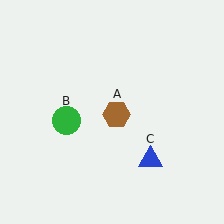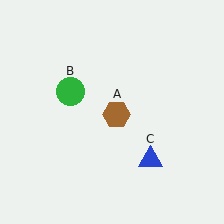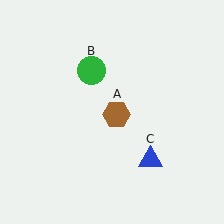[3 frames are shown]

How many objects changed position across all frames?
1 object changed position: green circle (object B).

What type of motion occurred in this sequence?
The green circle (object B) rotated clockwise around the center of the scene.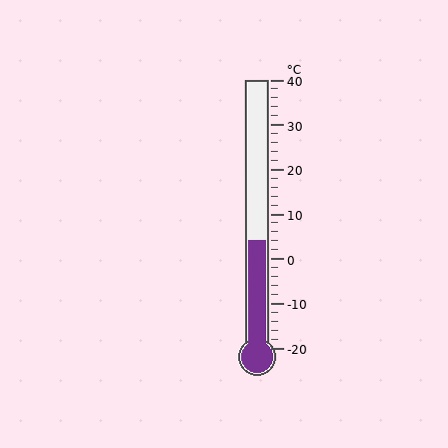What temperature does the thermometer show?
The thermometer shows approximately 4°C.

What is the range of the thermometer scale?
The thermometer scale ranges from -20°C to 40°C.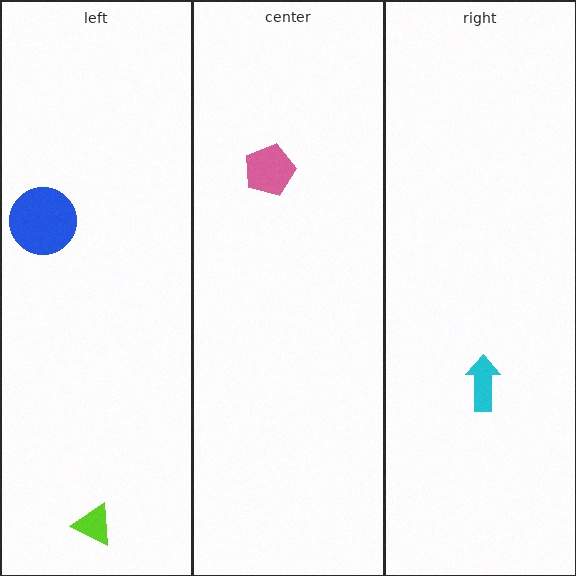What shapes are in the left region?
The lime triangle, the blue circle.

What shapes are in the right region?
The cyan arrow.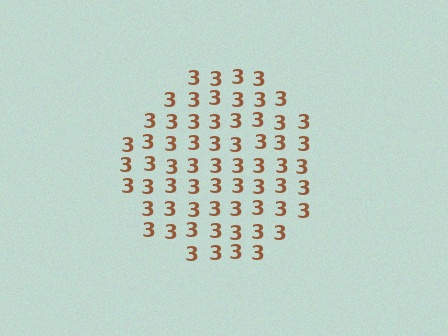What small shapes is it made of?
It is made of small digit 3's.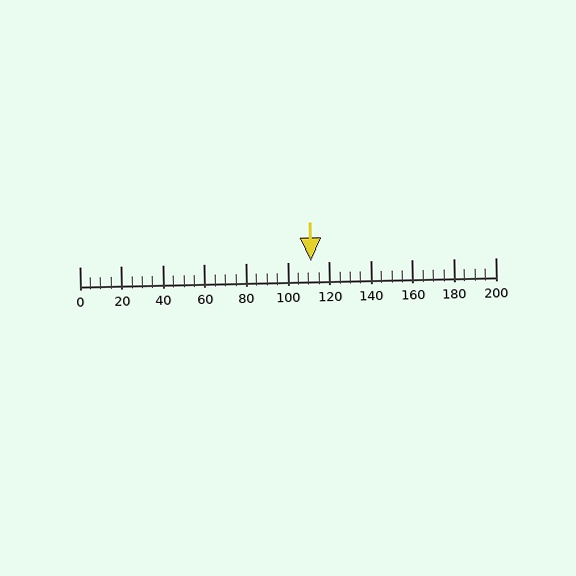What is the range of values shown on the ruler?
The ruler shows values from 0 to 200.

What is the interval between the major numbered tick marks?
The major tick marks are spaced 20 units apart.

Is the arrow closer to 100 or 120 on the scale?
The arrow is closer to 120.